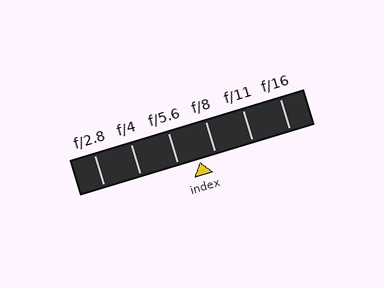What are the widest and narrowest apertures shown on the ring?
The widest aperture shown is f/2.8 and the narrowest is f/16.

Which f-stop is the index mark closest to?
The index mark is closest to f/8.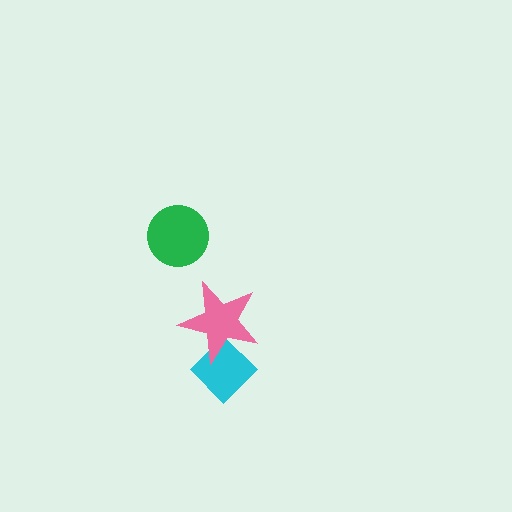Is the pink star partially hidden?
No, no other shape covers it.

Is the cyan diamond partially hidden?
Yes, it is partially covered by another shape.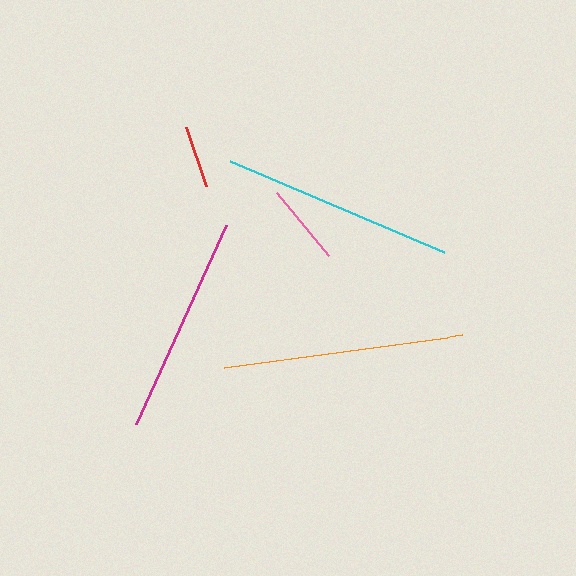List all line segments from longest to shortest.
From longest to shortest: orange, cyan, magenta, pink, red.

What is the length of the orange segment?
The orange segment is approximately 239 pixels long.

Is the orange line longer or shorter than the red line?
The orange line is longer than the red line.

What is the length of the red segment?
The red segment is approximately 63 pixels long.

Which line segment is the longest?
The orange line is the longest at approximately 239 pixels.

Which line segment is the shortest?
The red line is the shortest at approximately 63 pixels.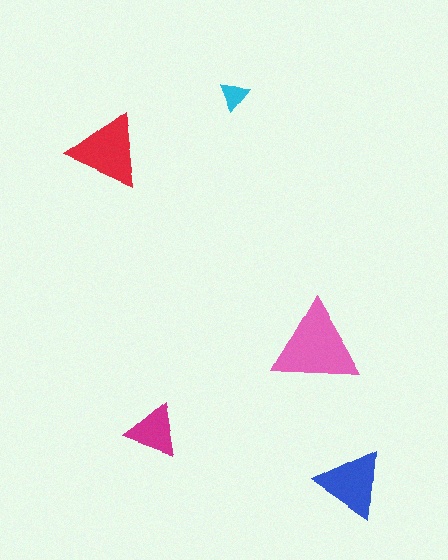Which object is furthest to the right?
The blue triangle is rightmost.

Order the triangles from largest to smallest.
the pink one, the red one, the blue one, the magenta one, the cyan one.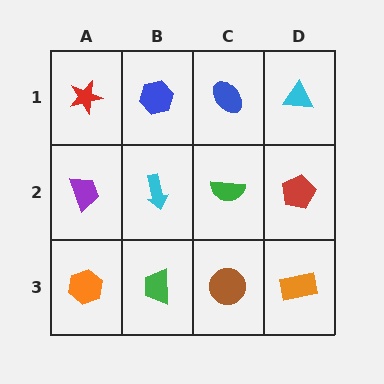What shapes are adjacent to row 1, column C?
A green semicircle (row 2, column C), a blue hexagon (row 1, column B), a cyan triangle (row 1, column D).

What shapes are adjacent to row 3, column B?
A cyan arrow (row 2, column B), an orange hexagon (row 3, column A), a brown circle (row 3, column C).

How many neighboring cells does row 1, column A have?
2.